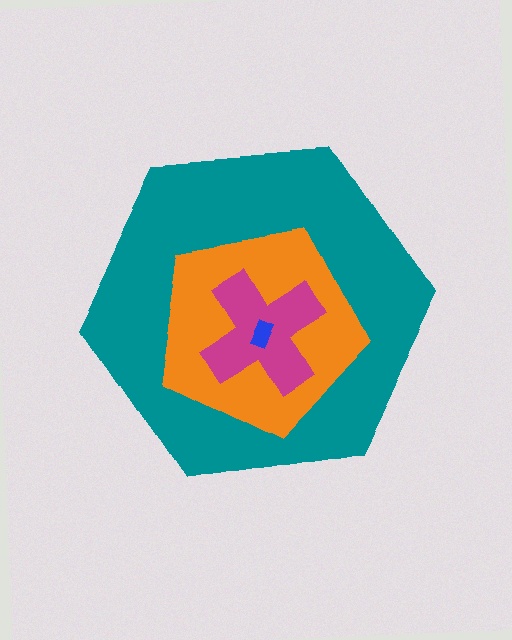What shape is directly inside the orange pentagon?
The magenta cross.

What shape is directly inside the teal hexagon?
The orange pentagon.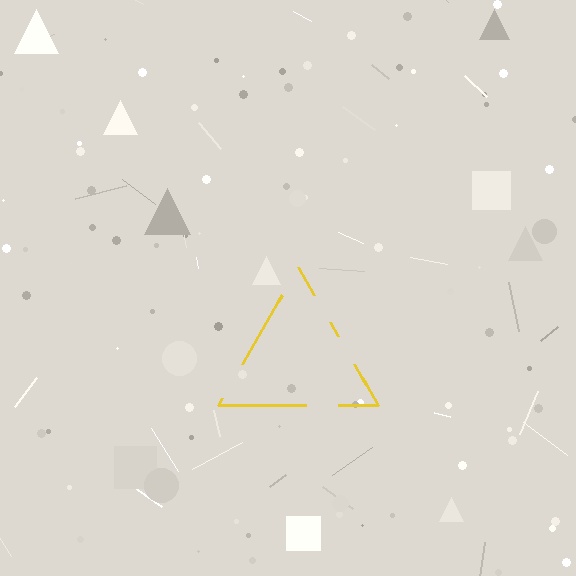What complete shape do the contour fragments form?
The contour fragments form a triangle.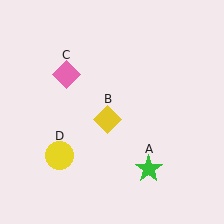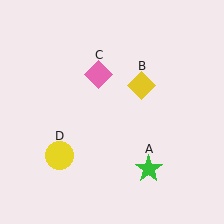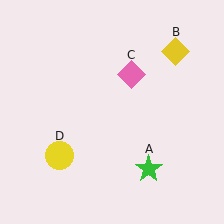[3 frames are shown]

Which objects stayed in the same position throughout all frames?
Green star (object A) and yellow circle (object D) remained stationary.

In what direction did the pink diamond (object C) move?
The pink diamond (object C) moved right.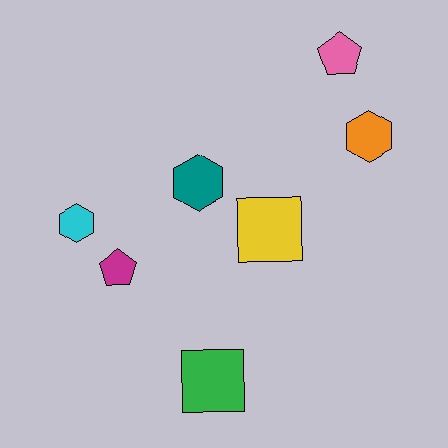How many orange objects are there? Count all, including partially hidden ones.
There is 1 orange object.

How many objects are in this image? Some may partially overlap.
There are 7 objects.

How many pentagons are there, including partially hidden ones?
There are 2 pentagons.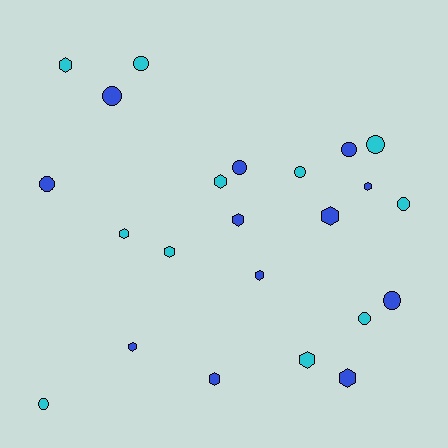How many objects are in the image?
There are 23 objects.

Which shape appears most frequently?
Hexagon, with 12 objects.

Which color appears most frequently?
Blue, with 12 objects.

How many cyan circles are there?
There are 6 cyan circles.